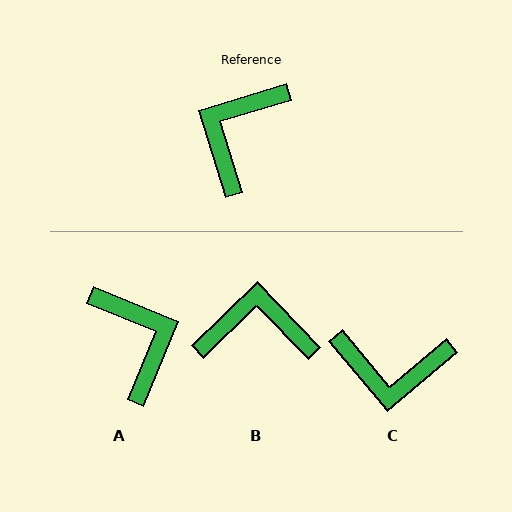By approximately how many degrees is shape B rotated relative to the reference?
Approximately 63 degrees clockwise.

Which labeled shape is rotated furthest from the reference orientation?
A, about 129 degrees away.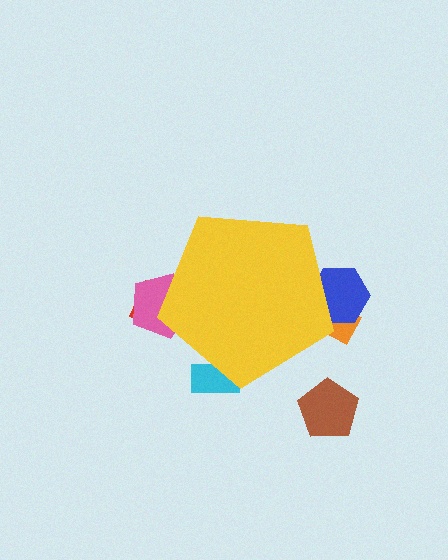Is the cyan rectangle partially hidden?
Yes, the cyan rectangle is partially hidden behind the yellow pentagon.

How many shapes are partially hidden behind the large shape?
5 shapes are partially hidden.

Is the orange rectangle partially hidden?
Yes, the orange rectangle is partially hidden behind the yellow pentagon.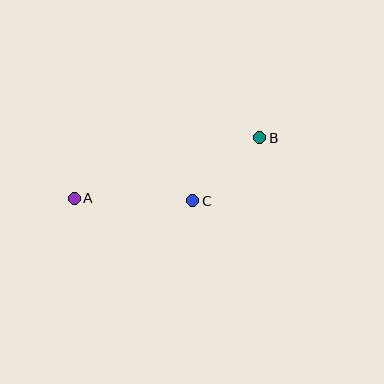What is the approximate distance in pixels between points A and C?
The distance between A and C is approximately 118 pixels.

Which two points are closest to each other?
Points B and C are closest to each other.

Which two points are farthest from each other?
Points A and B are farthest from each other.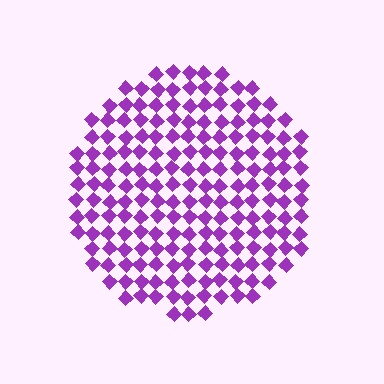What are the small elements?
The small elements are diamonds.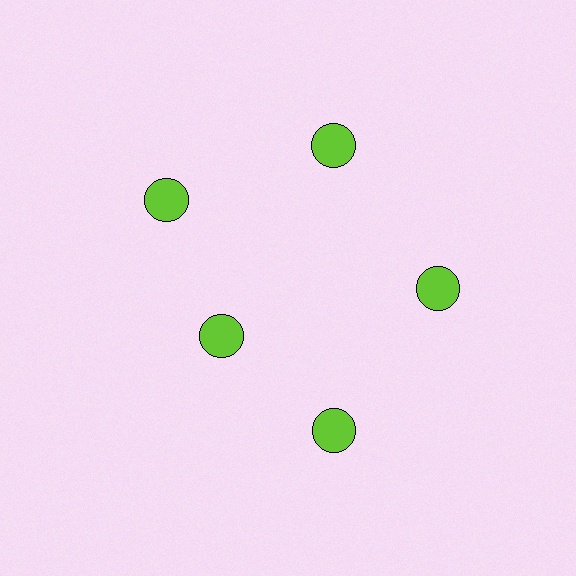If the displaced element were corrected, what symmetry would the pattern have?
It would have 5-fold rotational symmetry — the pattern would map onto itself every 72 degrees.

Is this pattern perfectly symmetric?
No. The 5 lime circles are arranged in a ring, but one element near the 8 o'clock position is pulled inward toward the center, breaking the 5-fold rotational symmetry.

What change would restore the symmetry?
The symmetry would be restored by moving it outward, back onto the ring so that all 5 circles sit at equal angles and equal distance from the center.